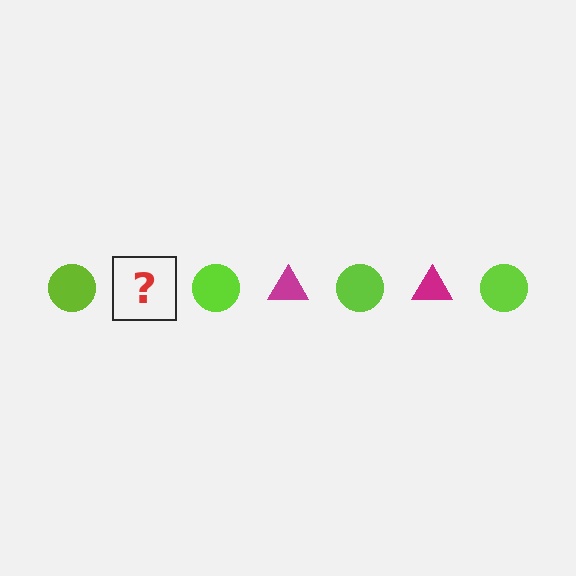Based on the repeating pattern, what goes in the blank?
The blank should be a magenta triangle.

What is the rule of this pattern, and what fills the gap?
The rule is that the pattern alternates between lime circle and magenta triangle. The gap should be filled with a magenta triangle.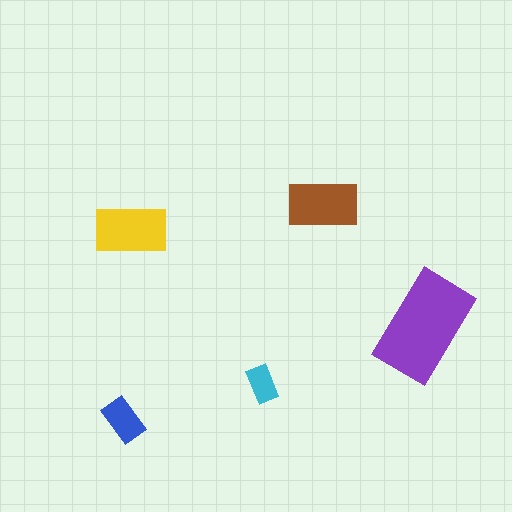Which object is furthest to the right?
The purple rectangle is rightmost.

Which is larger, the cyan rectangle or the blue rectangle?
The blue one.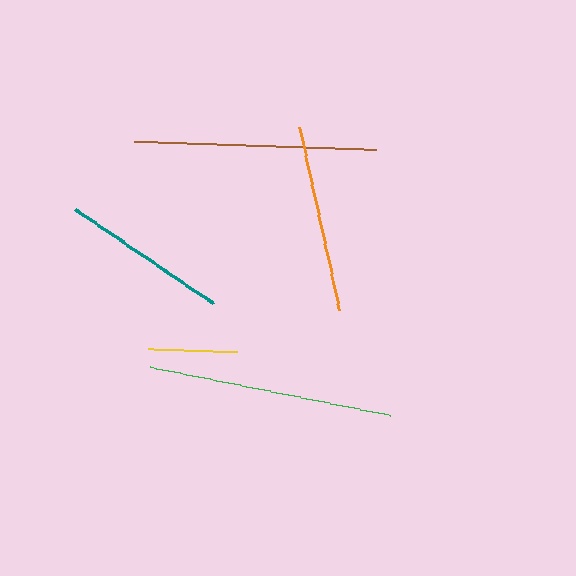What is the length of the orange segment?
The orange segment is approximately 186 pixels long.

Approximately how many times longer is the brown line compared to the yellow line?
The brown line is approximately 2.7 times the length of the yellow line.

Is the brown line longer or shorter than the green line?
The green line is longer than the brown line.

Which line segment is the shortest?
The yellow line is the shortest at approximately 89 pixels.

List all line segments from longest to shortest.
From longest to shortest: green, brown, orange, teal, yellow.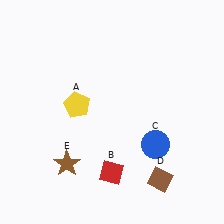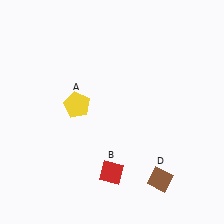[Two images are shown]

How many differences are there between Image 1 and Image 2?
There are 2 differences between the two images.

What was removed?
The brown star (E), the blue circle (C) were removed in Image 2.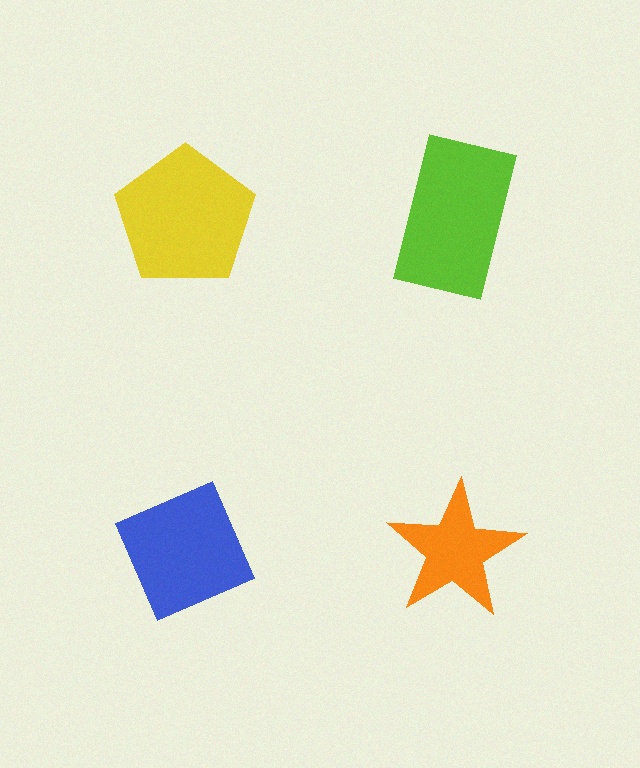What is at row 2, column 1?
A blue diamond.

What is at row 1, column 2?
A lime rectangle.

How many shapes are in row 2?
2 shapes.